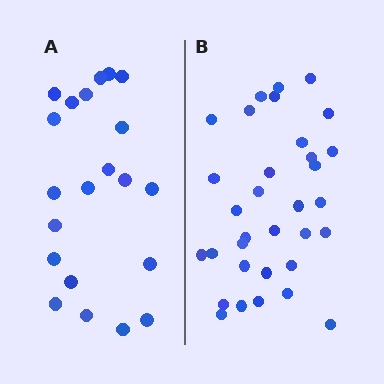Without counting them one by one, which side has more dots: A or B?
Region B (the right region) has more dots.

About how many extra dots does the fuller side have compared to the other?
Region B has roughly 12 or so more dots than region A.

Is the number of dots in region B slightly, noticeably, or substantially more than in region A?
Region B has substantially more. The ratio is roughly 1.6 to 1.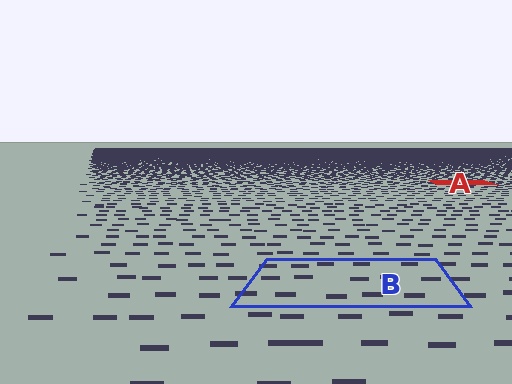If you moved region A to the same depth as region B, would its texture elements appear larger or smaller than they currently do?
They would appear larger. At a closer depth, the same texture elements are projected at a bigger on-screen size.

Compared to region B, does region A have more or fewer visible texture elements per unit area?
Region A has more texture elements per unit area — they are packed more densely because it is farther away.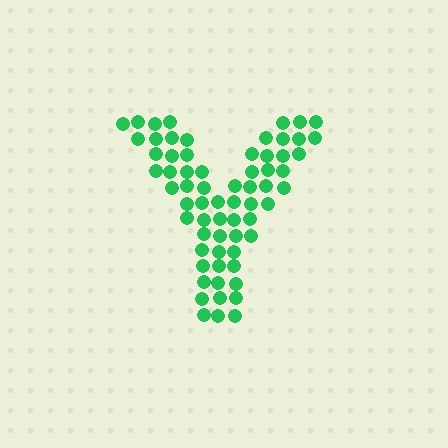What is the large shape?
The large shape is the letter Y.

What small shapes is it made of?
It is made of small circles.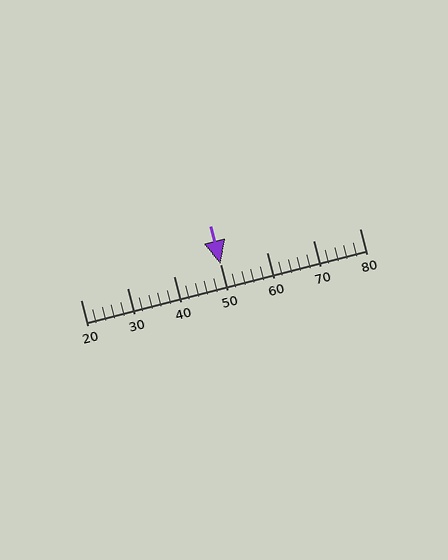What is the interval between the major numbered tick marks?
The major tick marks are spaced 10 units apart.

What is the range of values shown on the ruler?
The ruler shows values from 20 to 80.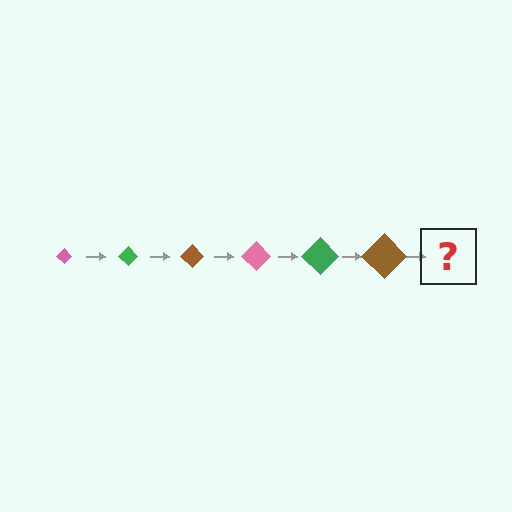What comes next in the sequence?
The next element should be a pink diamond, larger than the previous one.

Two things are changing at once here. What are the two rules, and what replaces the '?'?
The two rules are that the diamond grows larger each step and the color cycles through pink, green, and brown. The '?' should be a pink diamond, larger than the previous one.